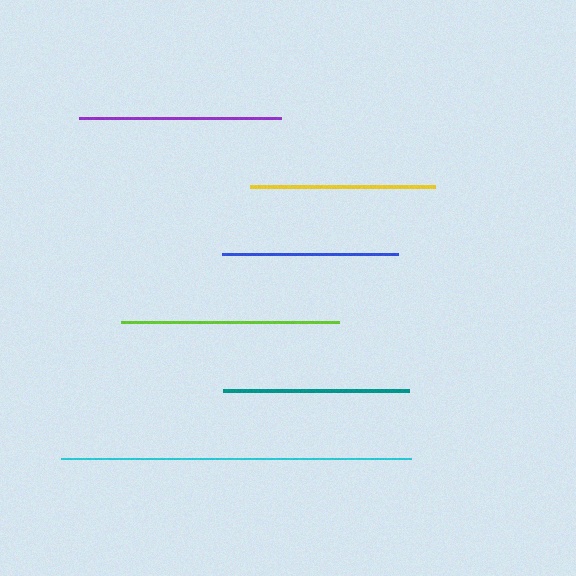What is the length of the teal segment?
The teal segment is approximately 186 pixels long.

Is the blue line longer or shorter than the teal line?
The teal line is longer than the blue line.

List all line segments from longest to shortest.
From longest to shortest: cyan, lime, purple, teal, yellow, blue.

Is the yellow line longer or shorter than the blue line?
The yellow line is longer than the blue line.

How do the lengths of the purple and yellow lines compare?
The purple and yellow lines are approximately the same length.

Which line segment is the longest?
The cyan line is the longest at approximately 350 pixels.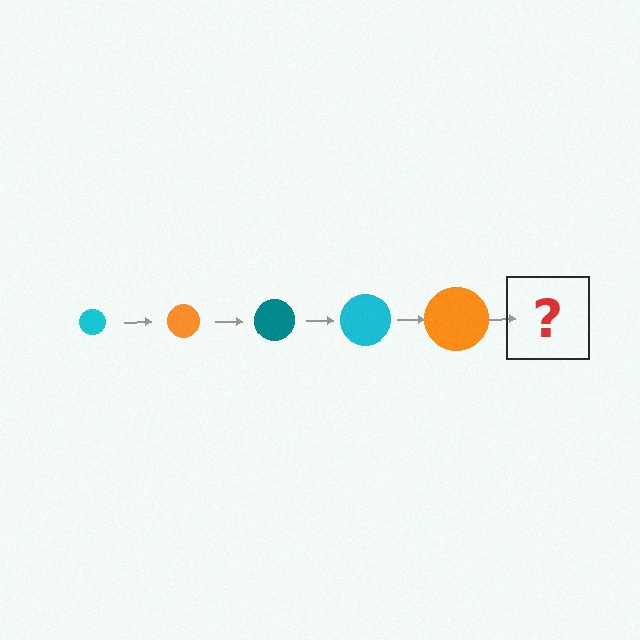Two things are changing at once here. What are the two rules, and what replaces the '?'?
The two rules are that the circle grows larger each step and the color cycles through cyan, orange, and teal. The '?' should be a teal circle, larger than the previous one.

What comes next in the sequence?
The next element should be a teal circle, larger than the previous one.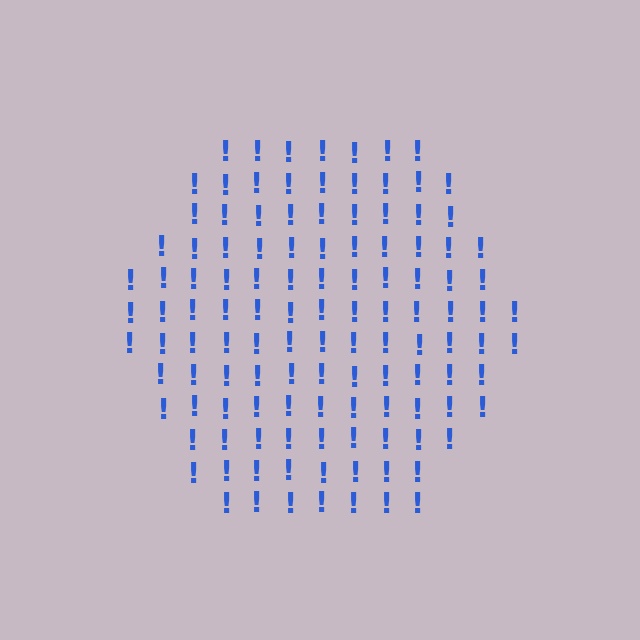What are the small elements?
The small elements are exclamation marks.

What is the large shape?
The large shape is a hexagon.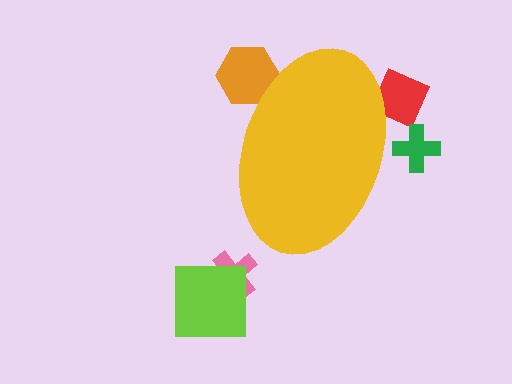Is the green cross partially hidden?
Yes, the green cross is partially hidden behind the yellow ellipse.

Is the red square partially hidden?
Yes, the red square is partially hidden behind the yellow ellipse.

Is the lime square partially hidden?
No, the lime square is fully visible.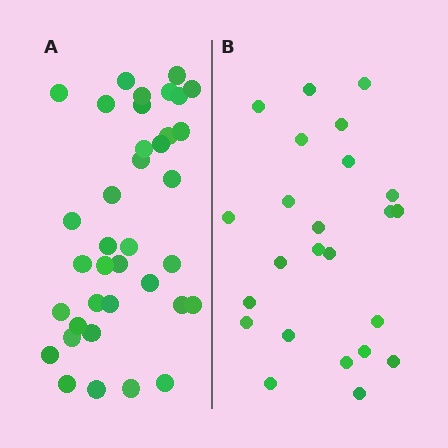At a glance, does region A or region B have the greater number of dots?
Region A (the left region) has more dots.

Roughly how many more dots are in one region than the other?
Region A has approximately 15 more dots than region B.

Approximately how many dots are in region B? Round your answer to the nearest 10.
About 20 dots. (The exact count is 24, which rounds to 20.)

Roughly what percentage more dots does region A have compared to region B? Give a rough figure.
About 55% more.